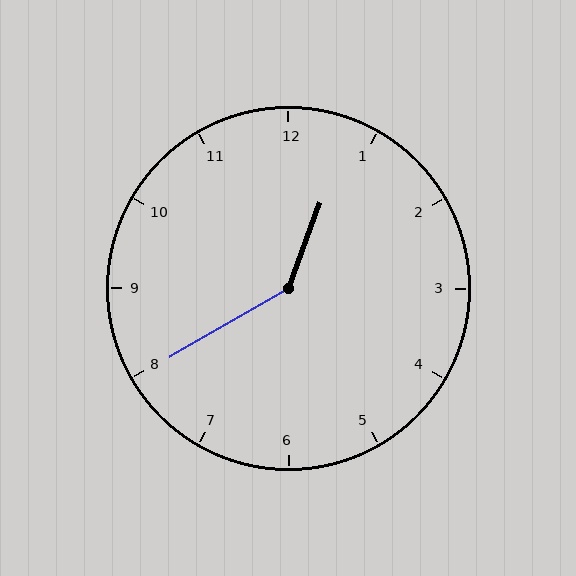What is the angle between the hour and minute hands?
Approximately 140 degrees.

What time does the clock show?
12:40.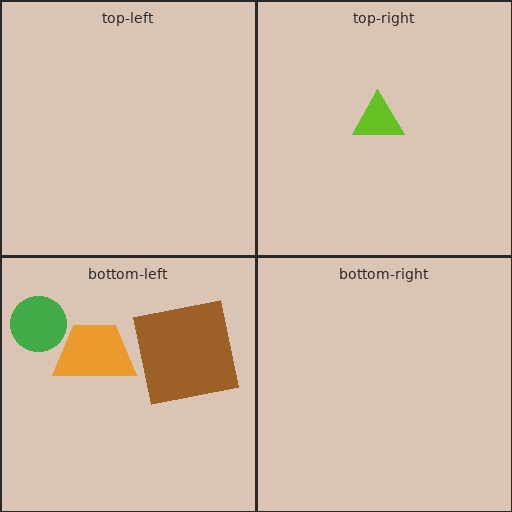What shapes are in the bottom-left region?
The green circle, the brown square, the orange trapezoid.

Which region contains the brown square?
The bottom-left region.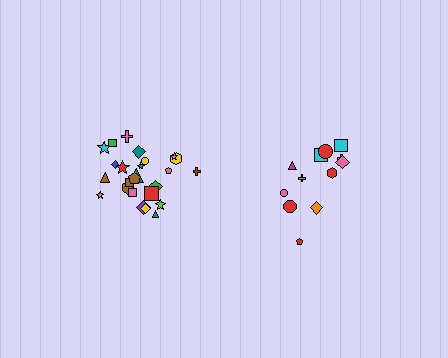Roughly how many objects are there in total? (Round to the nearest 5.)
Roughly 35 objects in total.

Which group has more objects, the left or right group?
The left group.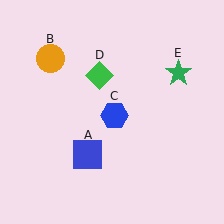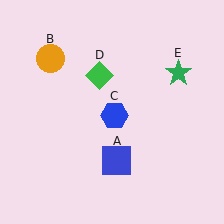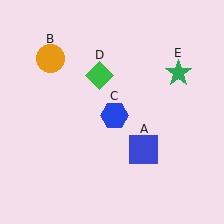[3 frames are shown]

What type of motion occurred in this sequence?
The blue square (object A) rotated counterclockwise around the center of the scene.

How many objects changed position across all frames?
1 object changed position: blue square (object A).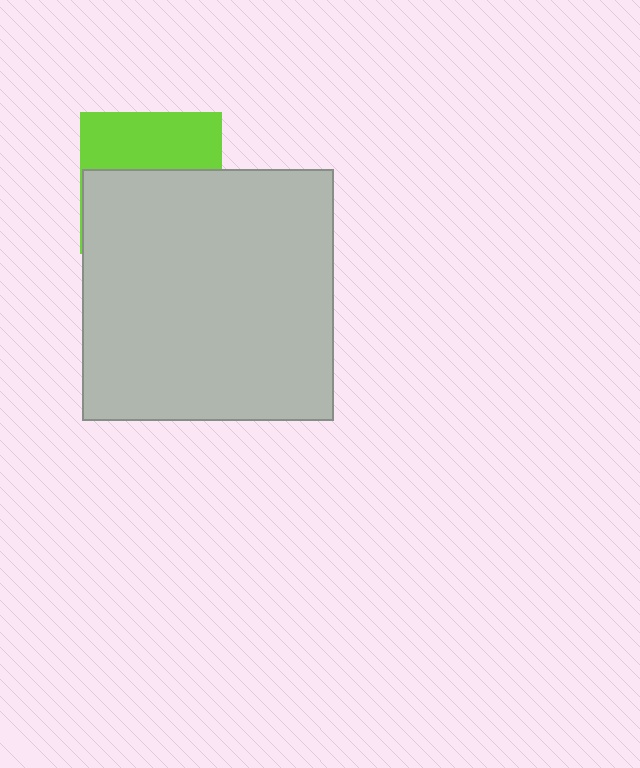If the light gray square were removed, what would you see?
You would see the complete lime square.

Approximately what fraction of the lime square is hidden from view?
Roughly 58% of the lime square is hidden behind the light gray square.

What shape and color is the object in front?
The object in front is a light gray square.